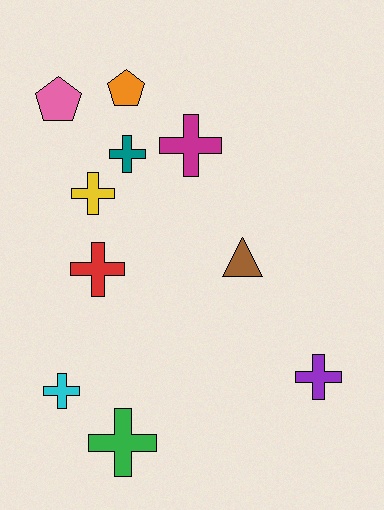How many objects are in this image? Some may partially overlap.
There are 10 objects.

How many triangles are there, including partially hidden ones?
There is 1 triangle.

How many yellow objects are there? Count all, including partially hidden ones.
There is 1 yellow object.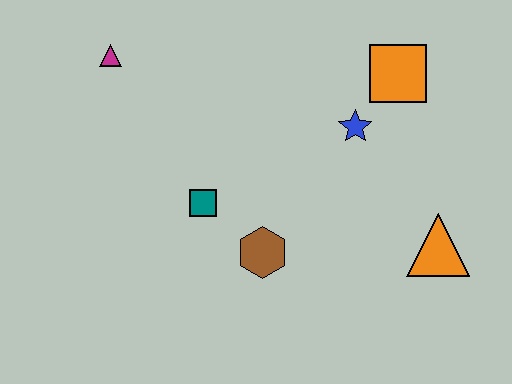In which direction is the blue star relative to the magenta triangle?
The blue star is to the right of the magenta triangle.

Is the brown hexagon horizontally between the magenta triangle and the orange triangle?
Yes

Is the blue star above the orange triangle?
Yes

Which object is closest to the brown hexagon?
The teal square is closest to the brown hexagon.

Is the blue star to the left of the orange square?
Yes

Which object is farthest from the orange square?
The magenta triangle is farthest from the orange square.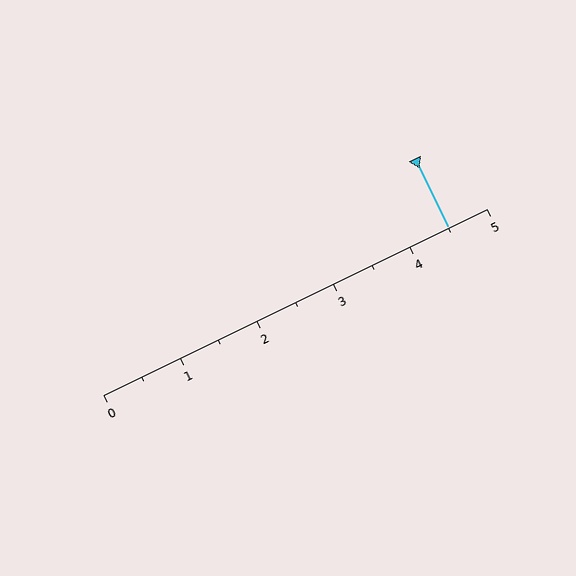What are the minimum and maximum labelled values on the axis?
The axis runs from 0 to 5.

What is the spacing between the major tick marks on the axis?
The major ticks are spaced 1 apart.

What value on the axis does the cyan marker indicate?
The marker indicates approximately 4.5.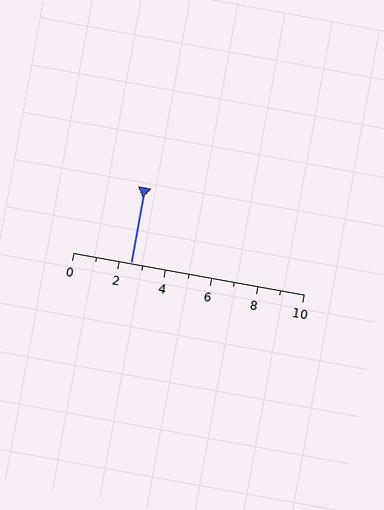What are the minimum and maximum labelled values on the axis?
The axis runs from 0 to 10.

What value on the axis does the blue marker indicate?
The marker indicates approximately 2.5.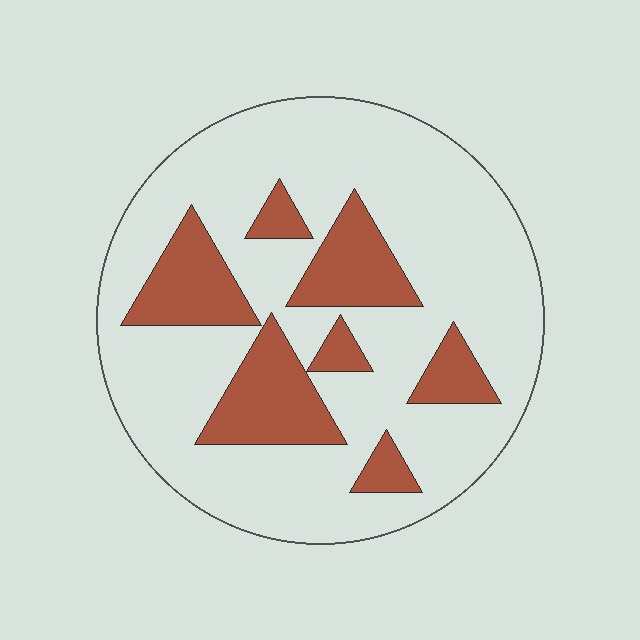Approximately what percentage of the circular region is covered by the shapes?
Approximately 25%.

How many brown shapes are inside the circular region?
7.